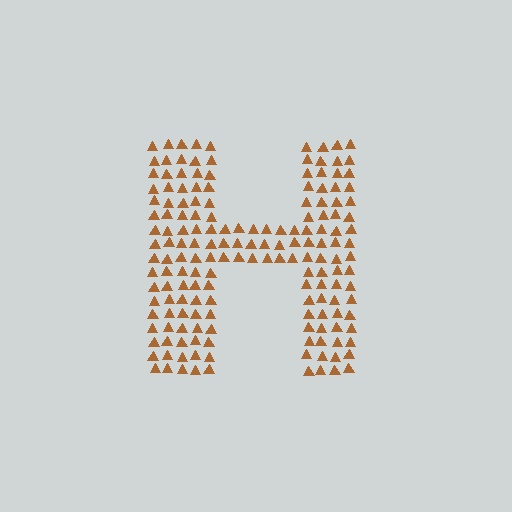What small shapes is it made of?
It is made of small triangles.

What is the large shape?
The large shape is the letter H.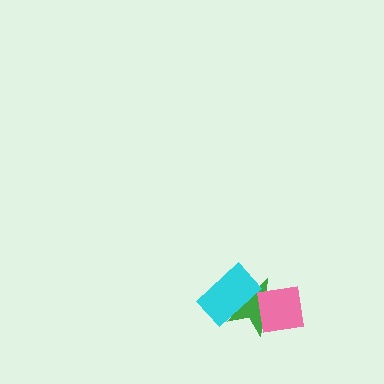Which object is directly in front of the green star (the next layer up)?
The pink square is directly in front of the green star.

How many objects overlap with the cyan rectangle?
1 object overlaps with the cyan rectangle.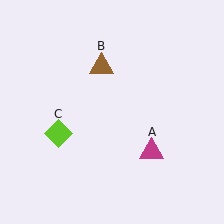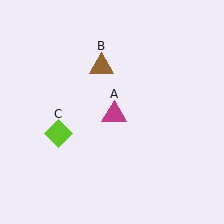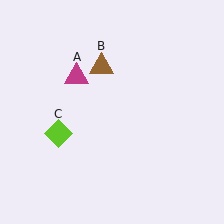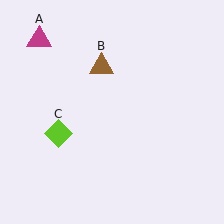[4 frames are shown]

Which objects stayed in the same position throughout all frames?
Brown triangle (object B) and lime diamond (object C) remained stationary.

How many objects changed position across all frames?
1 object changed position: magenta triangle (object A).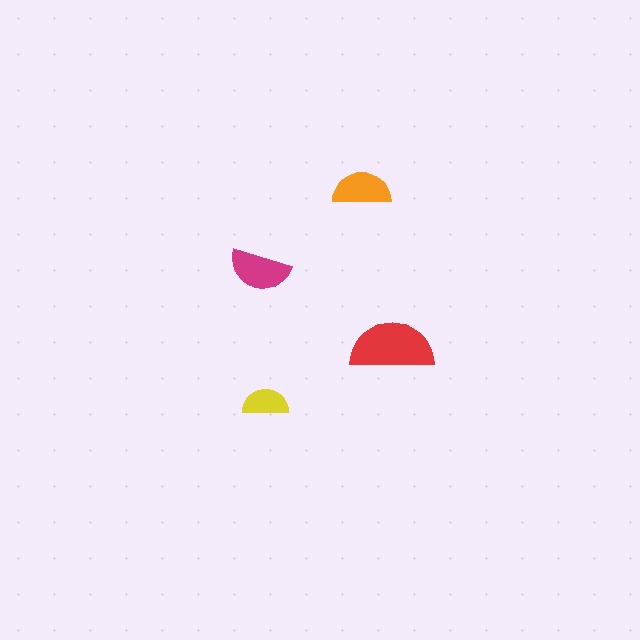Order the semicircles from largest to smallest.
the red one, the magenta one, the orange one, the yellow one.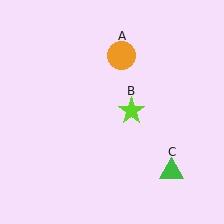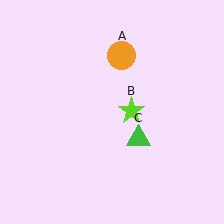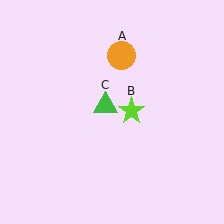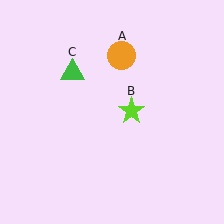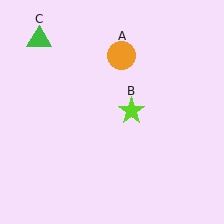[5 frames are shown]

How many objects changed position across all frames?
1 object changed position: green triangle (object C).